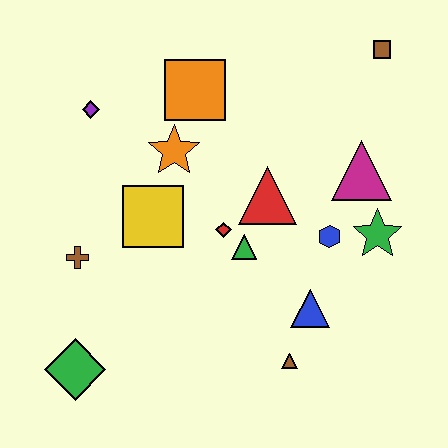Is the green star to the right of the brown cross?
Yes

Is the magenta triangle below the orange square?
Yes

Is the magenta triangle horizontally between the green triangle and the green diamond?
No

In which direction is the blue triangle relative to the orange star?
The blue triangle is below the orange star.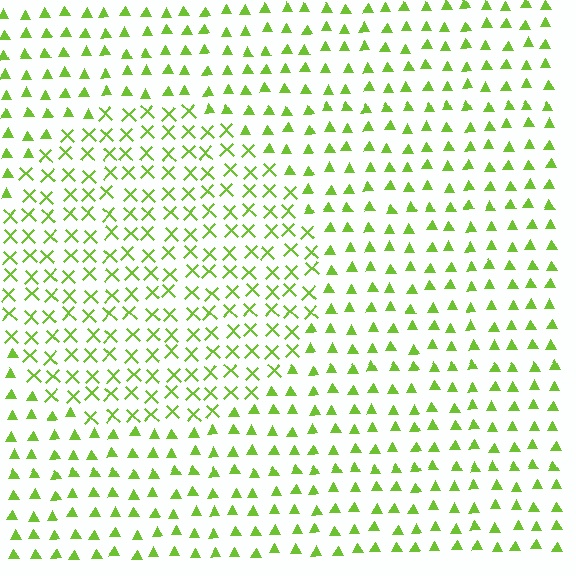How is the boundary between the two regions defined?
The boundary is defined by a change in element shape: X marks inside vs. triangles outside. All elements share the same color and spacing.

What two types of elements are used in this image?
The image uses X marks inside the circle region and triangles outside it.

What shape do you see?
I see a circle.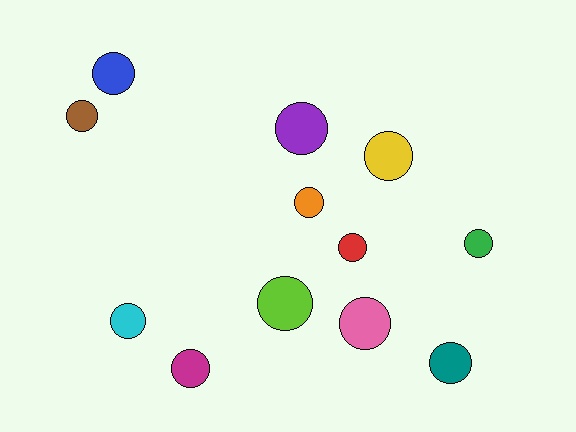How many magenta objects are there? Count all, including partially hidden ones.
There is 1 magenta object.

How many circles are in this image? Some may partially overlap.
There are 12 circles.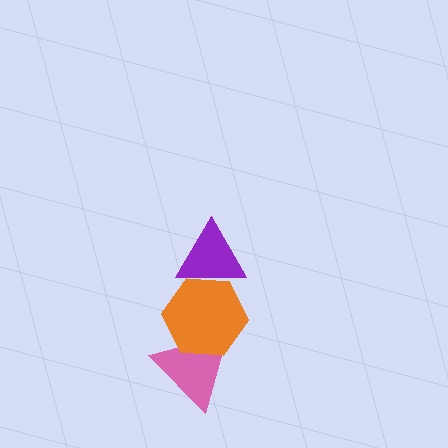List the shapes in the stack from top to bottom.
From top to bottom: the purple triangle, the orange hexagon, the pink triangle.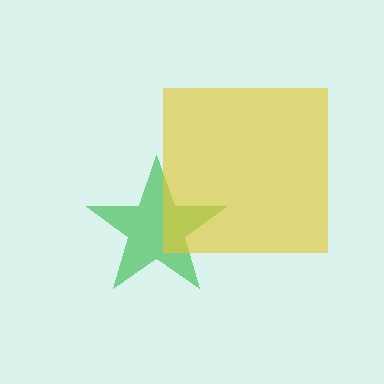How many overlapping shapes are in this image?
There are 2 overlapping shapes in the image.